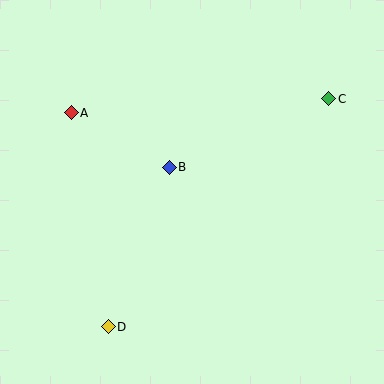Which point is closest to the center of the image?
Point B at (169, 167) is closest to the center.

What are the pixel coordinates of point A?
Point A is at (71, 113).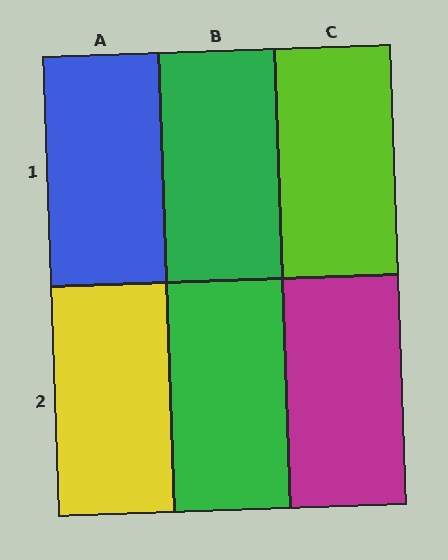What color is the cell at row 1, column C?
Lime.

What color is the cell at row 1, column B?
Green.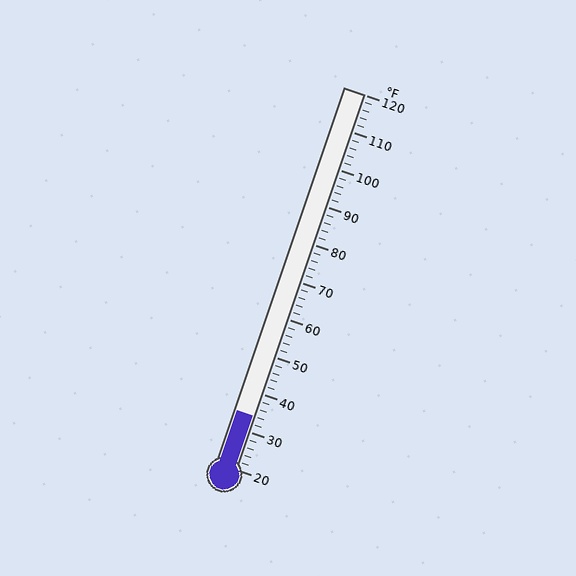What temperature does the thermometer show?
The thermometer shows approximately 34°F.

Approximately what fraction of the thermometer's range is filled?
The thermometer is filled to approximately 15% of its range.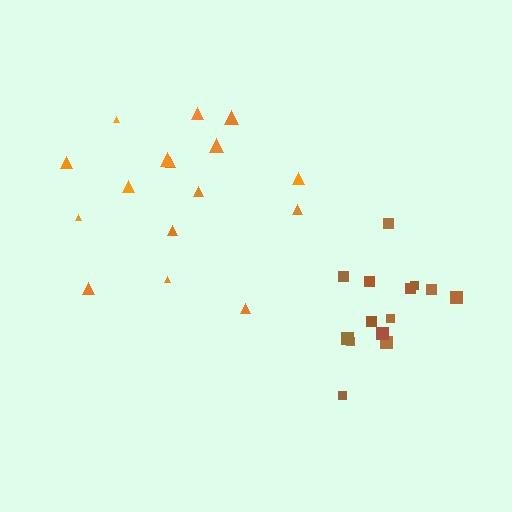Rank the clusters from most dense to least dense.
brown, orange.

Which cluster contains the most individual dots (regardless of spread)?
Orange (16).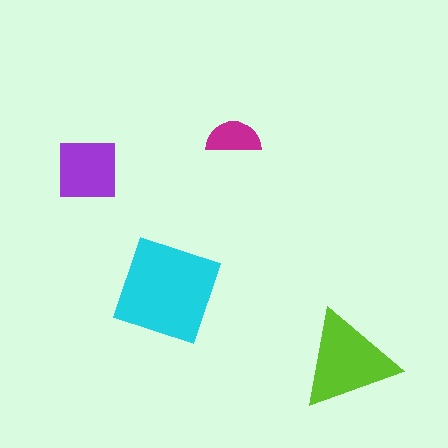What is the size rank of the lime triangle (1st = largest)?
2nd.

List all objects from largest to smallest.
The cyan diamond, the lime triangle, the purple square, the magenta semicircle.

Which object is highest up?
The magenta semicircle is topmost.